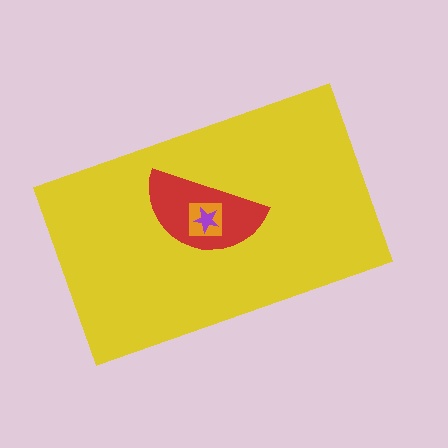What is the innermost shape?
The purple star.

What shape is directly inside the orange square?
The purple star.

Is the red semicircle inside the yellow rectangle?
Yes.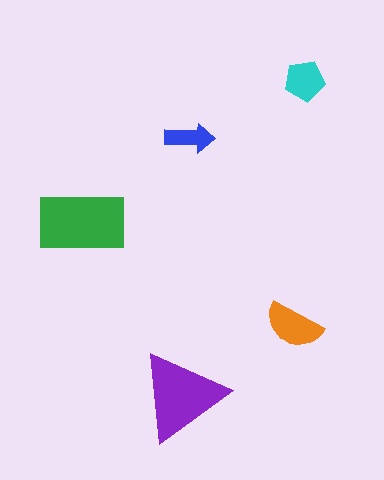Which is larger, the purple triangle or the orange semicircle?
The purple triangle.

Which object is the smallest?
The blue arrow.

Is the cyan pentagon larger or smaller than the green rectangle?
Smaller.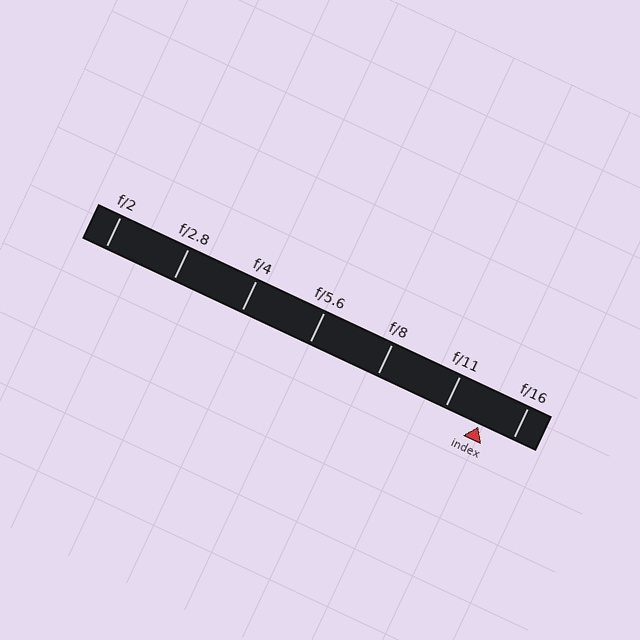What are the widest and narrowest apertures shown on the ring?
The widest aperture shown is f/2 and the narrowest is f/16.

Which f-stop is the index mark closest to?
The index mark is closest to f/16.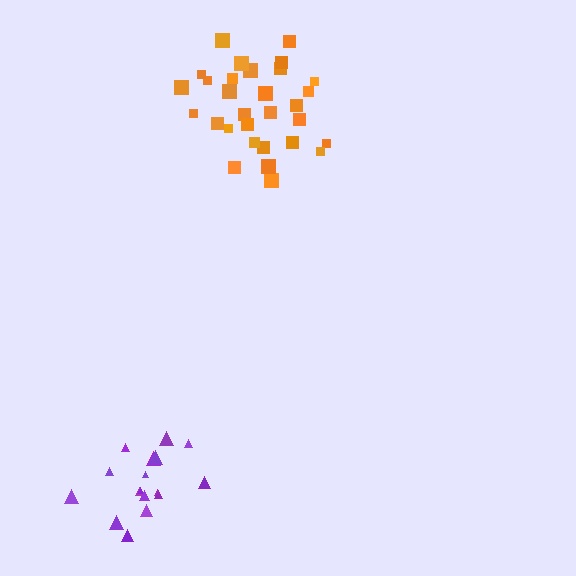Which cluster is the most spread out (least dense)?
Orange.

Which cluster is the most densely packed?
Purple.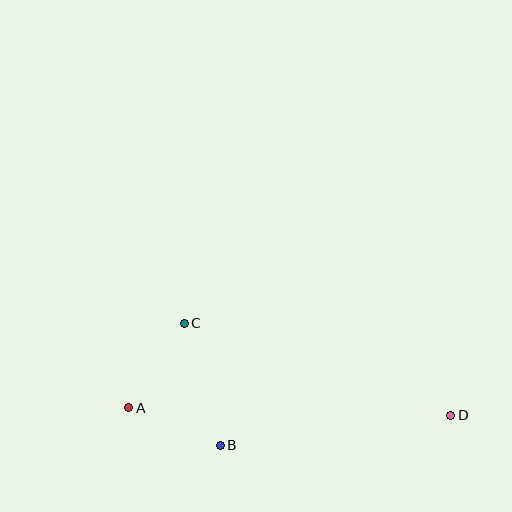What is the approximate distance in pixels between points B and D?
The distance between B and D is approximately 232 pixels.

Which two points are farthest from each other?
Points A and D are farthest from each other.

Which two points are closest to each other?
Points A and B are closest to each other.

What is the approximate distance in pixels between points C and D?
The distance between C and D is approximately 282 pixels.